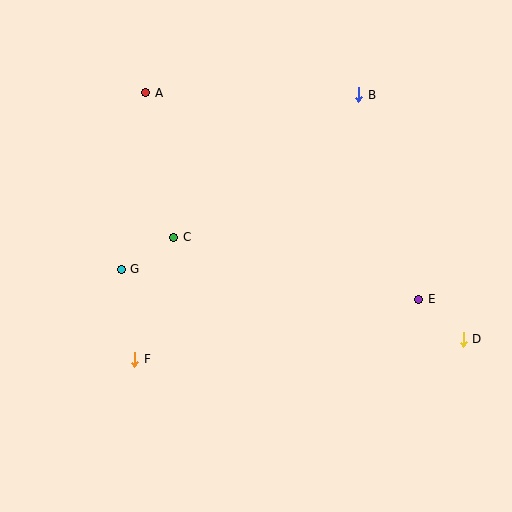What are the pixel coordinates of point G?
Point G is at (121, 269).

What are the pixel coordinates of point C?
Point C is at (174, 237).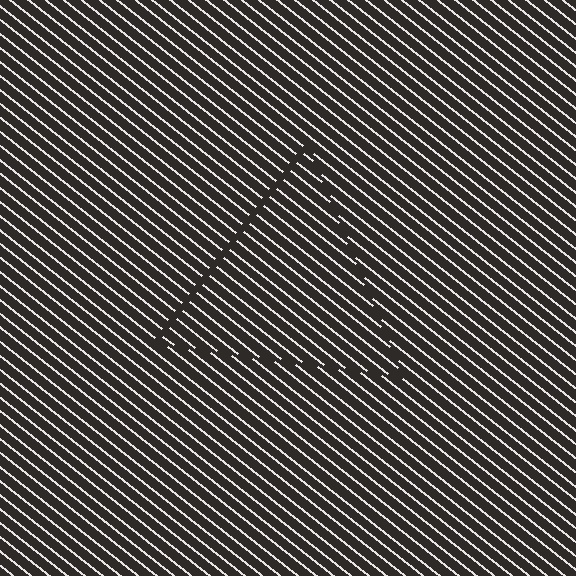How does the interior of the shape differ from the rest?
The interior of the shape contains the same grating, shifted by half a period — the contour is defined by the phase discontinuity where line-ends from the inner and outer gratings abut.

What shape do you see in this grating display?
An illusory triangle. The interior of the shape contains the same grating, shifted by half a period — the contour is defined by the phase discontinuity where line-ends from the inner and outer gratings abut.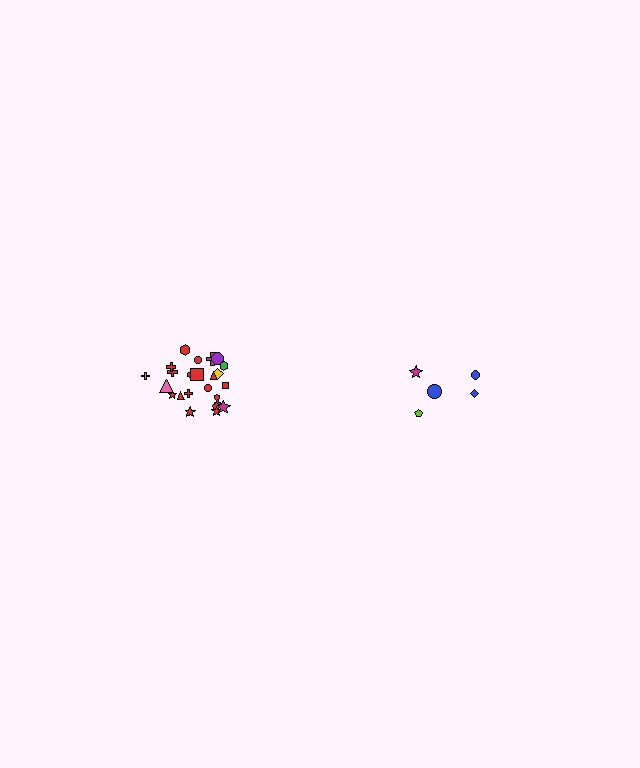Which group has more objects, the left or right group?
The left group.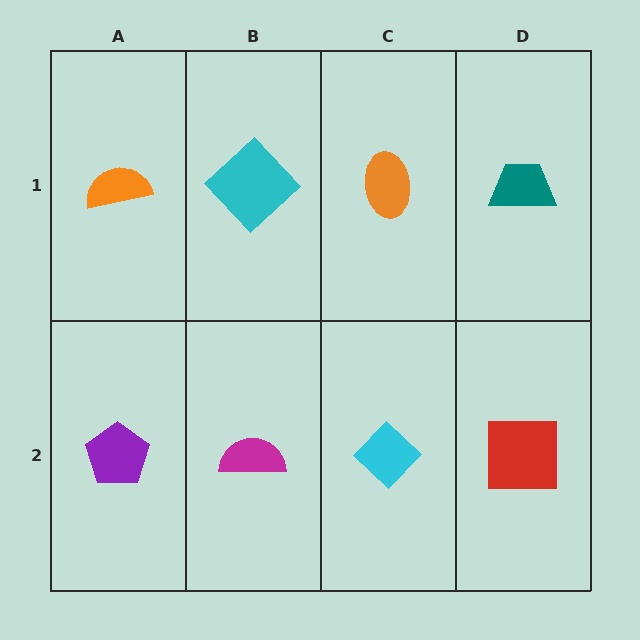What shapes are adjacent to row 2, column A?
An orange semicircle (row 1, column A), a magenta semicircle (row 2, column B).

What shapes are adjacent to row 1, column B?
A magenta semicircle (row 2, column B), an orange semicircle (row 1, column A), an orange ellipse (row 1, column C).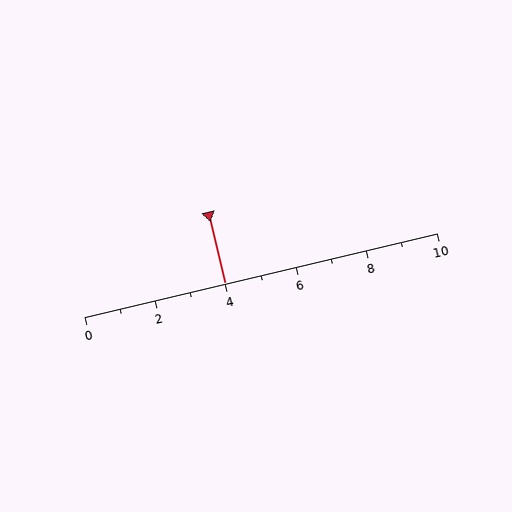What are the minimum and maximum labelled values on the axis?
The axis runs from 0 to 10.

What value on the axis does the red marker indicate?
The marker indicates approximately 4.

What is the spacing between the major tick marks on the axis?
The major ticks are spaced 2 apart.